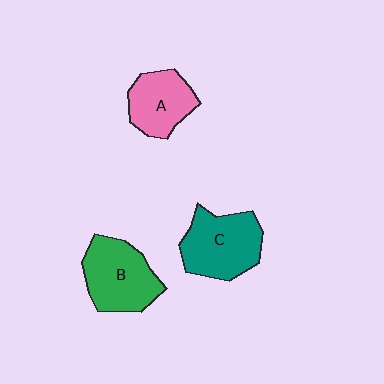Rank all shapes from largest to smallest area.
From largest to smallest: C (teal), B (green), A (pink).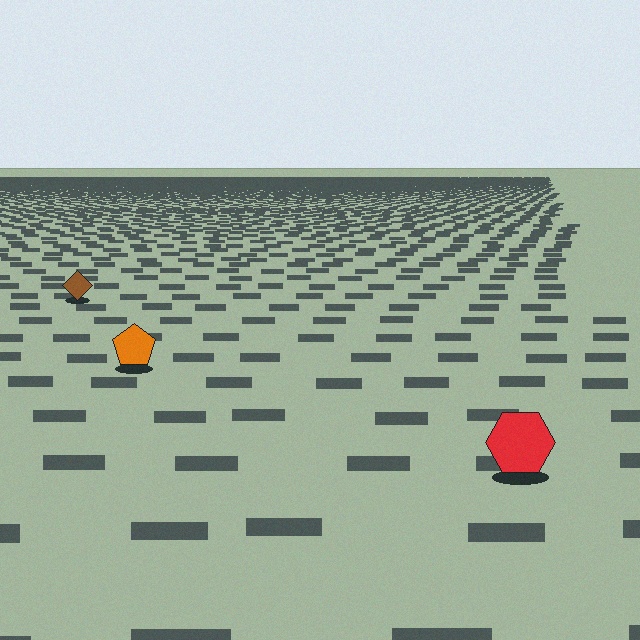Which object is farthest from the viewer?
The brown diamond is farthest from the viewer. It appears smaller and the ground texture around it is denser.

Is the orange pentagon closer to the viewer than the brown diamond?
Yes. The orange pentagon is closer — you can tell from the texture gradient: the ground texture is coarser near it.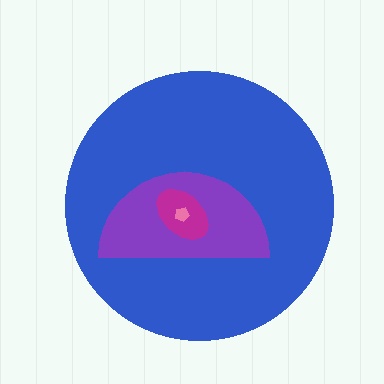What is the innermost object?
The pink pentagon.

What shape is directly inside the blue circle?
The purple semicircle.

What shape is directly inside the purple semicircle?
The magenta ellipse.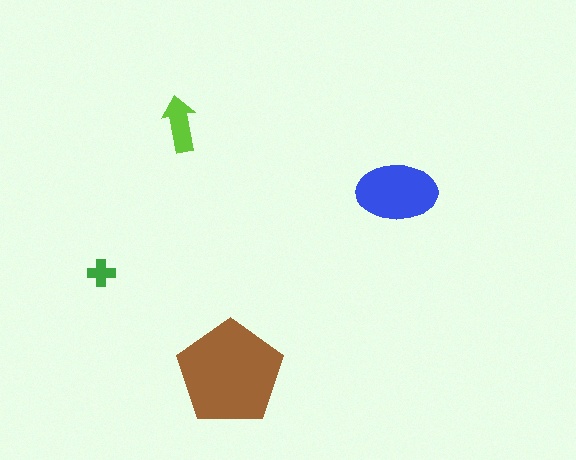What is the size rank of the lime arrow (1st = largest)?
3rd.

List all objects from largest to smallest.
The brown pentagon, the blue ellipse, the lime arrow, the green cross.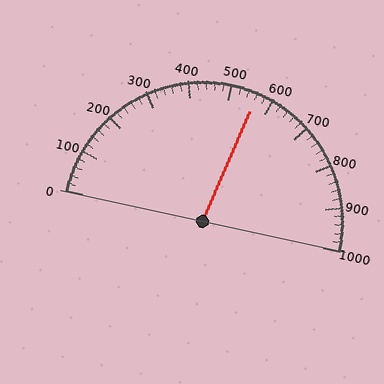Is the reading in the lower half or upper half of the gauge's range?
The reading is in the upper half of the range (0 to 1000).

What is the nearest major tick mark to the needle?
The nearest major tick mark is 600.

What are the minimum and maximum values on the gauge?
The gauge ranges from 0 to 1000.